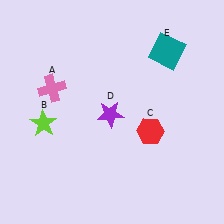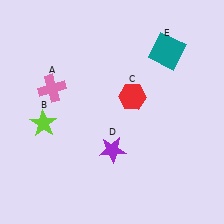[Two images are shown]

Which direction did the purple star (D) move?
The purple star (D) moved down.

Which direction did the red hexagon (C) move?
The red hexagon (C) moved up.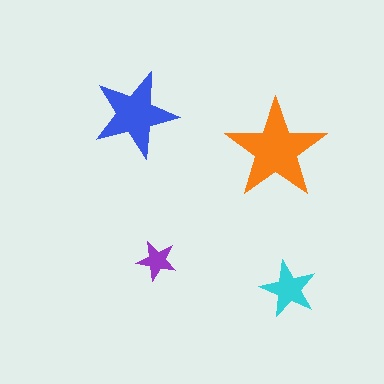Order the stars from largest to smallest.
the orange one, the blue one, the cyan one, the purple one.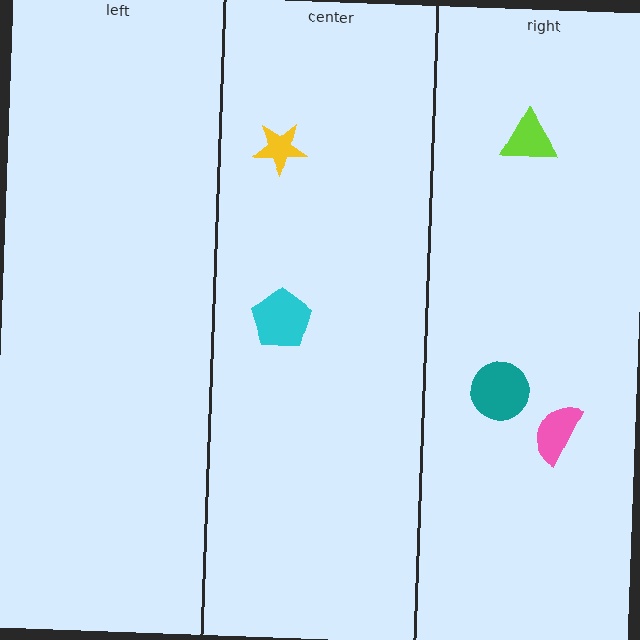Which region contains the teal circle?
The right region.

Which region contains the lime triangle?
The right region.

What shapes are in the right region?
The teal circle, the pink semicircle, the lime triangle.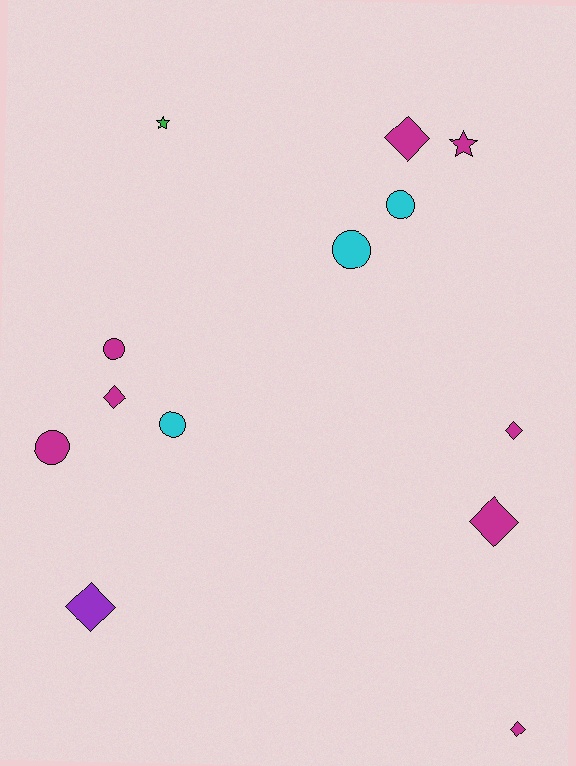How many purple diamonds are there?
There is 1 purple diamond.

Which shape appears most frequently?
Diamond, with 6 objects.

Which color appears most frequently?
Magenta, with 8 objects.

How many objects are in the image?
There are 13 objects.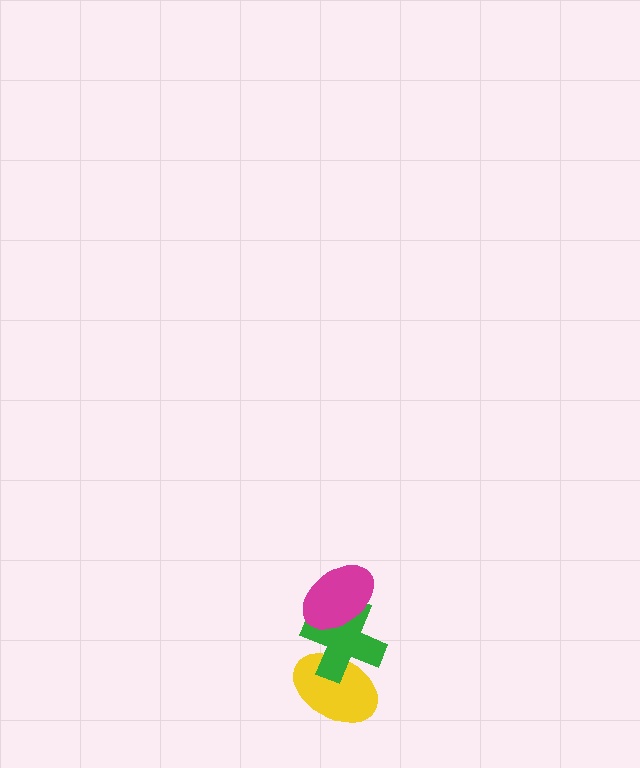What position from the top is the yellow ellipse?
The yellow ellipse is 3rd from the top.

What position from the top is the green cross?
The green cross is 2nd from the top.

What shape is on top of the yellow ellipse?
The green cross is on top of the yellow ellipse.